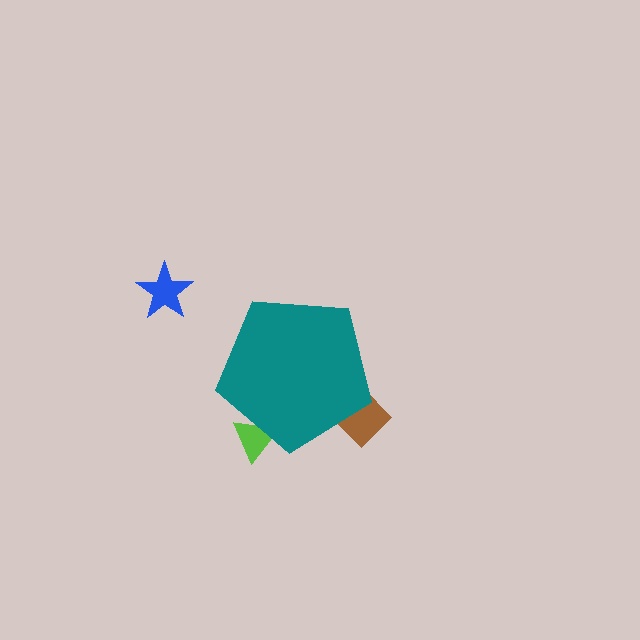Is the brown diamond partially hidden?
Yes, the brown diamond is partially hidden behind the teal pentagon.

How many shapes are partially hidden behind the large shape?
2 shapes are partially hidden.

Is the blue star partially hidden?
No, the blue star is fully visible.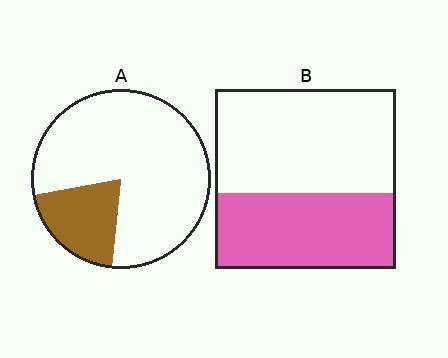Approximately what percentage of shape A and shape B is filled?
A is approximately 20% and B is approximately 40%.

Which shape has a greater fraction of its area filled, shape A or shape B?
Shape B.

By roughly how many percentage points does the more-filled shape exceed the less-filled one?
By roughly 20 percentage points (B over A).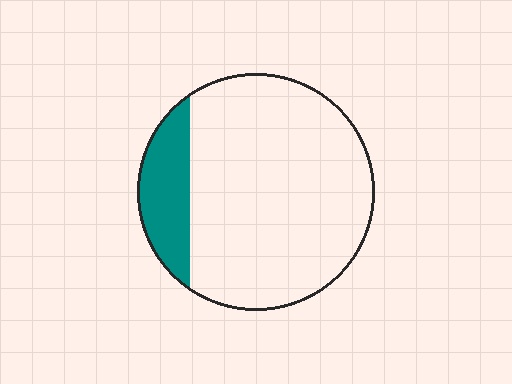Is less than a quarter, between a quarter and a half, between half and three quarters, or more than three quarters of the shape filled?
Less than a quarter.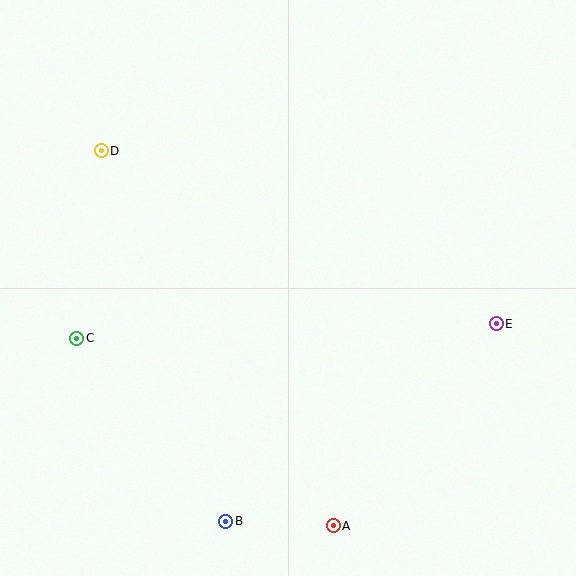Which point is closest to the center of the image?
Point E at (496, 324) is closest to the center.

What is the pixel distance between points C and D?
The distance between C and D is 189 pixels.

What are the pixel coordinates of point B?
Point B is at (226, 521).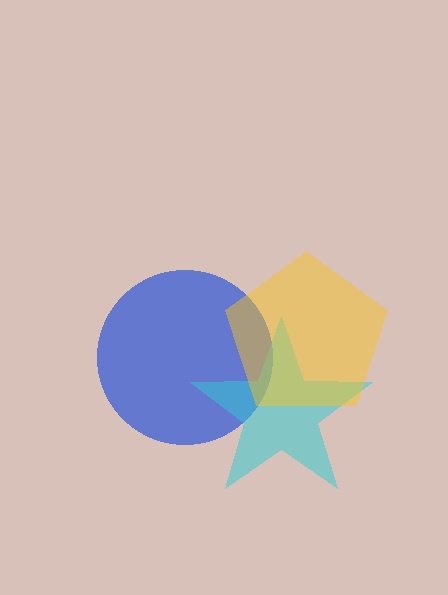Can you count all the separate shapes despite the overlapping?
Yes, there are 3 separate shapes.